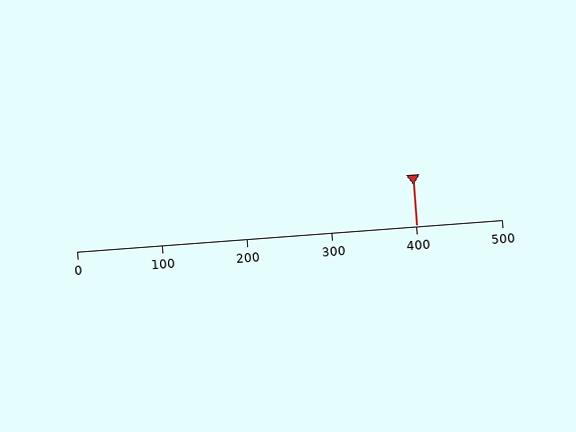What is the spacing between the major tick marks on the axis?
The major ticks are spaced 100 apart.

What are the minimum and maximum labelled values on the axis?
The axis runs from 0 to 500.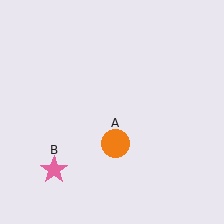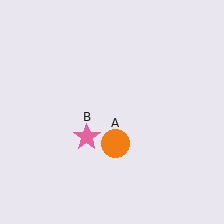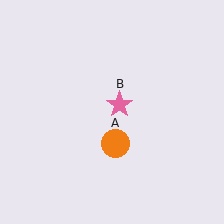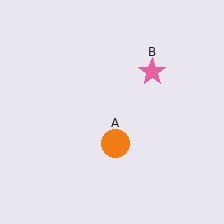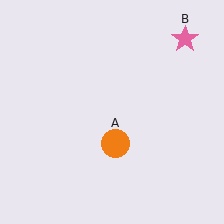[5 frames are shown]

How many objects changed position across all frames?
1 object changed position: pink star (object B).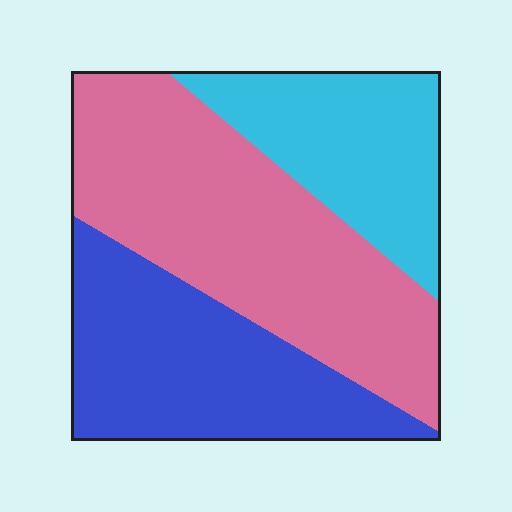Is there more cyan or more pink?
Pink.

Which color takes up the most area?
Pink, at roughly 45%.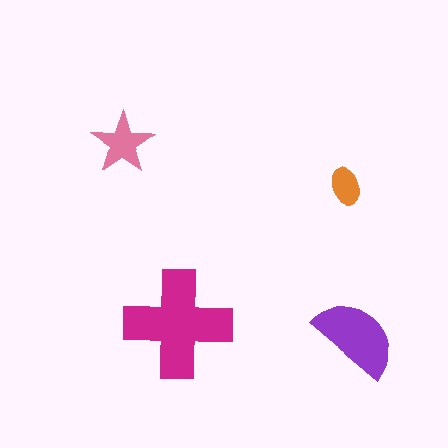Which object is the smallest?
The orange ellipse.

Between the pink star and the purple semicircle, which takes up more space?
The purple semicircle.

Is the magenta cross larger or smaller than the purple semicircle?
Larger.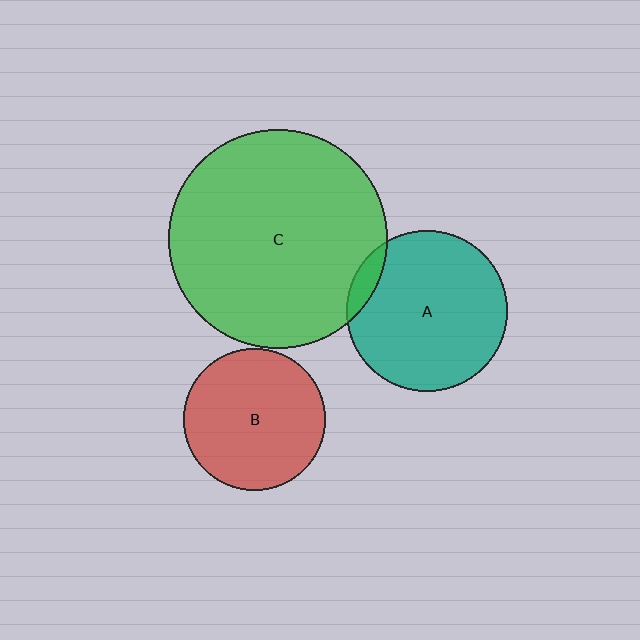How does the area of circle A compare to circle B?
Approximately 1.3 times.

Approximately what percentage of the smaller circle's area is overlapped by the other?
Approximately 10%.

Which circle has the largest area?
Circle C (green).